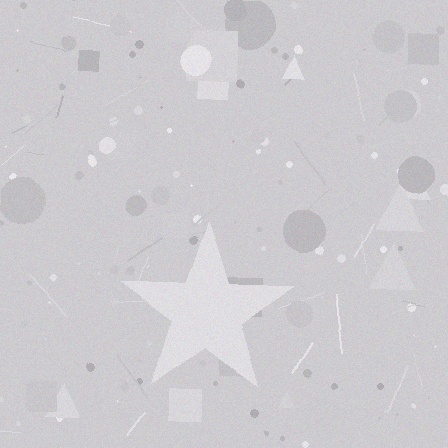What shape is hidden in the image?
A star is hidden in the image.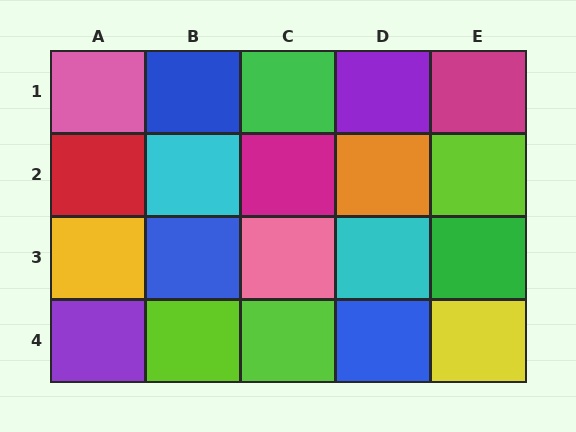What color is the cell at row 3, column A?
Yellow.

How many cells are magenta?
2 cells are magenta.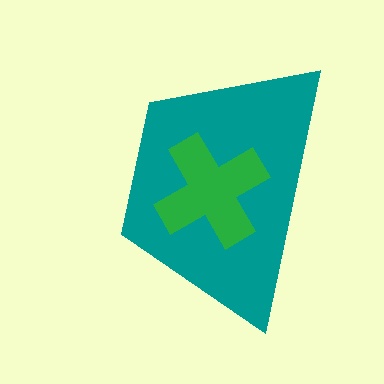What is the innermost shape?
The green cross.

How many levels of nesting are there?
2.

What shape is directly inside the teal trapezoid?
The green cross.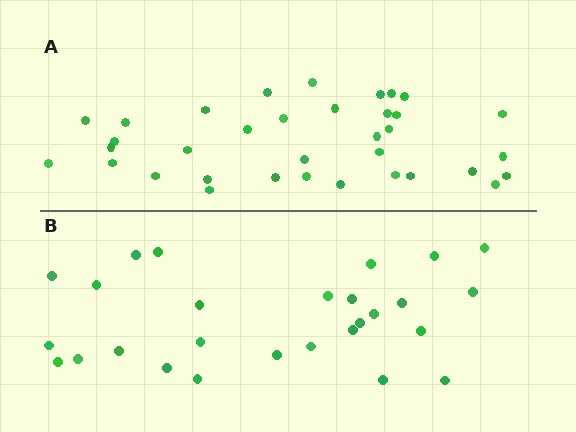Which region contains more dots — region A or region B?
Region A (the top region) has more dots.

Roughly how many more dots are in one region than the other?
Region A has roughly 8 or so more dots than region B.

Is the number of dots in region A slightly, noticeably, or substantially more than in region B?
Region A has noticeably more, but not dramatically so. The ratio is roughly 1.3 to 1.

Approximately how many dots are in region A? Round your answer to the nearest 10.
About 40 dots. (The exact count is 35, which rounds to 40.)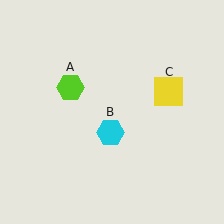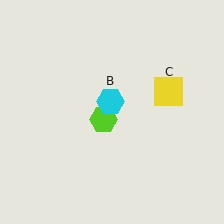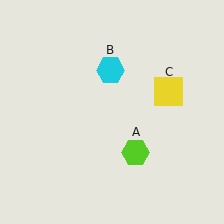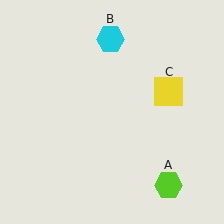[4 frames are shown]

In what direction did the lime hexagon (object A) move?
The lime hexagon (object A) moved down and to the right.